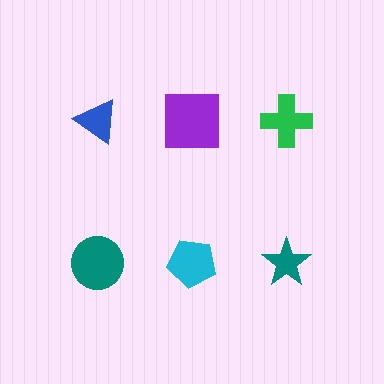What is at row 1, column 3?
A green cross.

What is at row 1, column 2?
A purple square.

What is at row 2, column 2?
A cyan pentagon.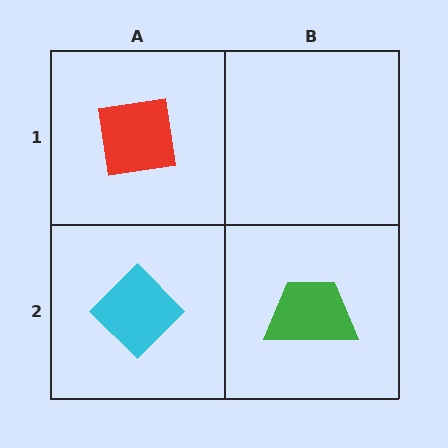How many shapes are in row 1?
1 shape.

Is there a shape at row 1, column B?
No, that cell is empty.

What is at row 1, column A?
A red square.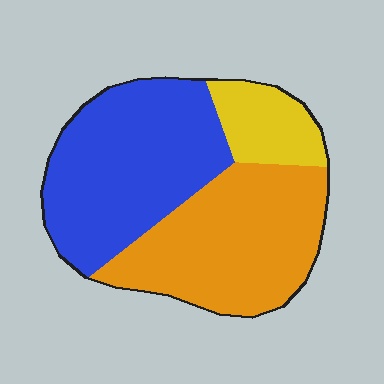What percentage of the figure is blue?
Blue covers roughly 45% of the figure.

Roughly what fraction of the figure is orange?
Orange covers 42% of the figure.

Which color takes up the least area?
Yellow, at roughly 15%.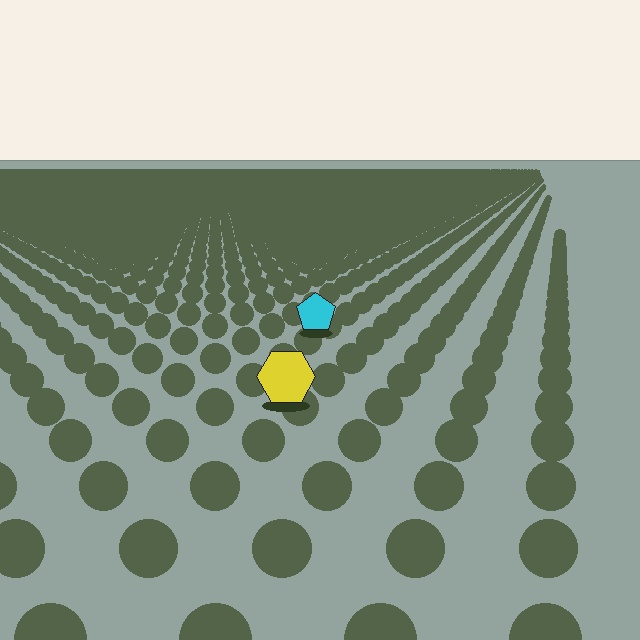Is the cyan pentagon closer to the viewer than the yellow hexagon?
No. The yellow hexagon is closer — you can tell from the texture gradient: the ground texture is coarser near it.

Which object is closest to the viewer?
The yellow hexagon is closest. The texture marks near it are larger and more spread out.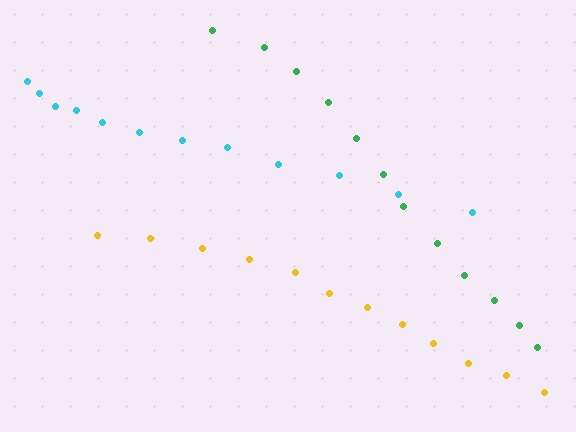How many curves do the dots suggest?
There are 3 distinct paths.